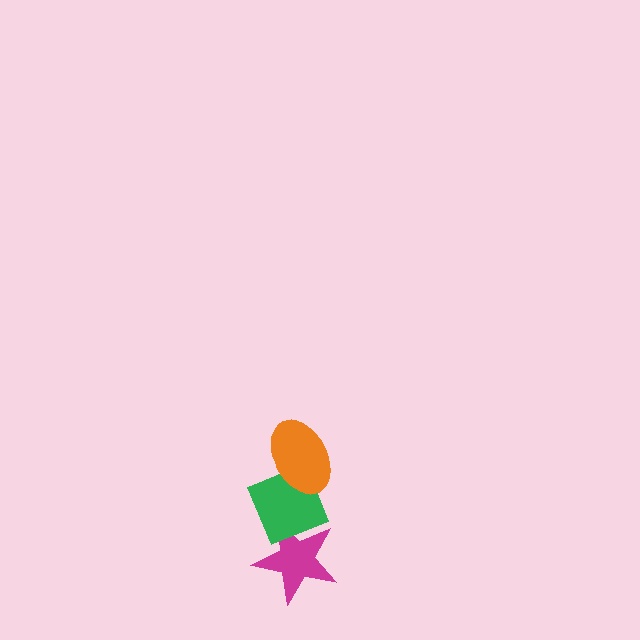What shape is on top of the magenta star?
The green diamond is on top of the magenta star.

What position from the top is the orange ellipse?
The orange ellipse is 1st from the top.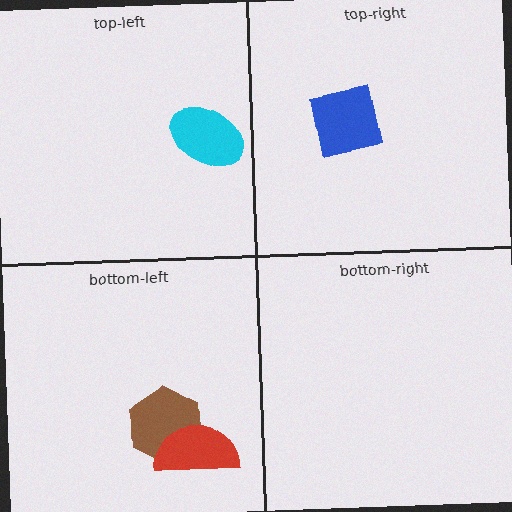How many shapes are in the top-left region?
1.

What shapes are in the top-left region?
The cyan ellipse.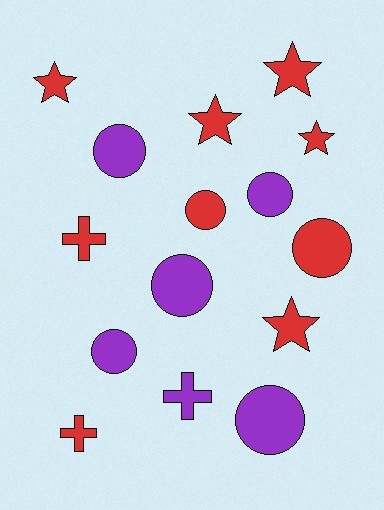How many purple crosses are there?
There is 1 purple cross.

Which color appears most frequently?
Red, with 9 objects.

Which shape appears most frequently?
Circle, with 7 objects.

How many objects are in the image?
There are 15 objects.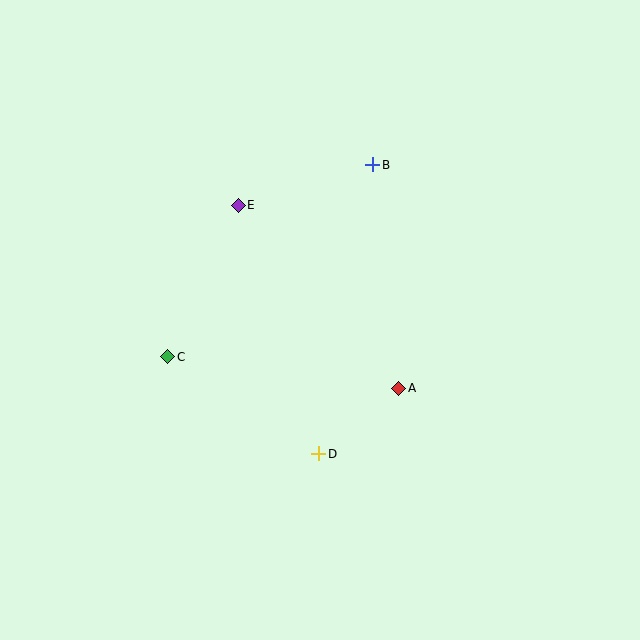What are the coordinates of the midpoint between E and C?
The midpoint between E and C is at (203, 281).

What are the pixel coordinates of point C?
Point C is at (168, 357).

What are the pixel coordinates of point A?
Point A is at (399, 388).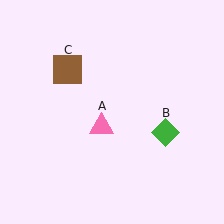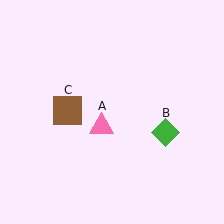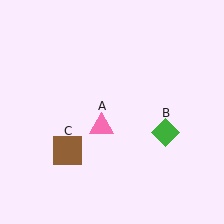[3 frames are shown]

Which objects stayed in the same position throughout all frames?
Pink triangle (object A) and green diamond (object B) remained stationary.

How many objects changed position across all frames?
1 object changed position: brown square (object C).